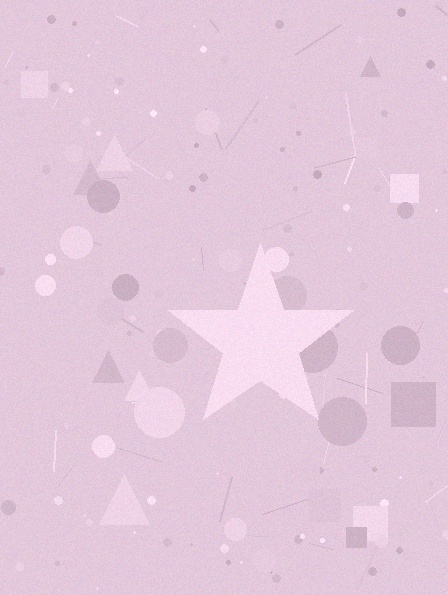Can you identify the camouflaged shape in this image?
The camouflaged shape is a star.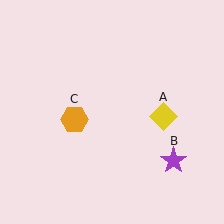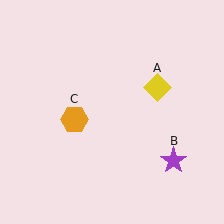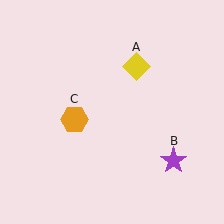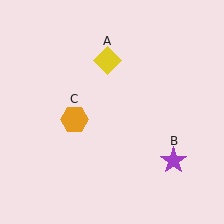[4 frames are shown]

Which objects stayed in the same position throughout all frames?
Purple star (object B) and orange hexagon (object C) remained stationary.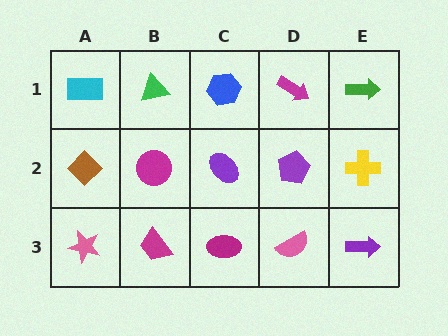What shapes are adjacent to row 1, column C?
A purple ellipse (row 2, column C), a green triangle (row 1, column B), a magenta arrow (row 1, column D).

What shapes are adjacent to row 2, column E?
A green arrow (row 1, column E), a purple arrow (row 3, column E), a purple pentagon (row 2, column D).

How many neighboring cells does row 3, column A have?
2.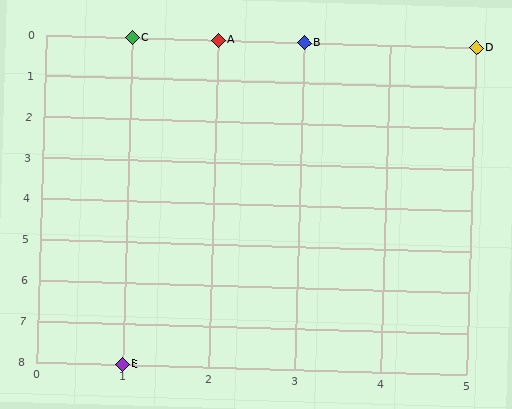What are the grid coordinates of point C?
Point C is at grid coordinates (1, 0).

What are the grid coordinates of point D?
Point D is at grid coordinates (5, 0).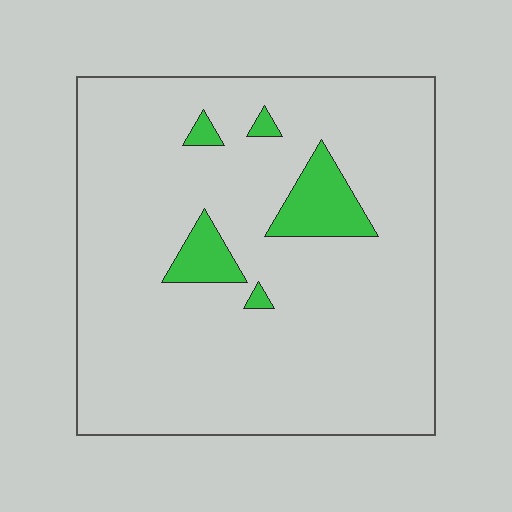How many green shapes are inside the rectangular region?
5.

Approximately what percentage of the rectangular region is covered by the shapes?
Approximately 10%.